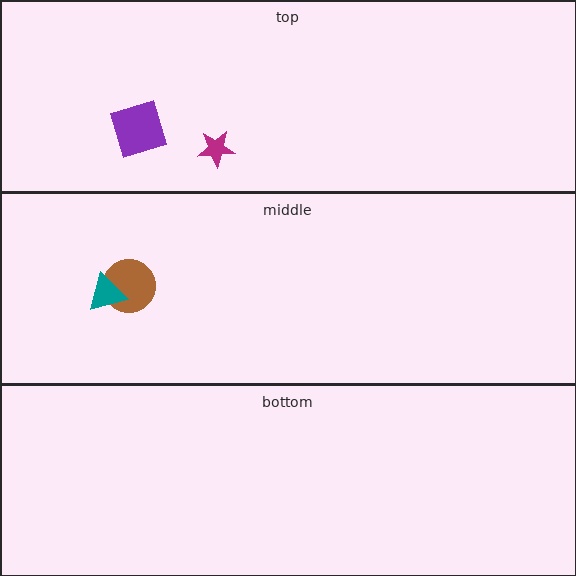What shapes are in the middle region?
The brown circle, the teal triangle.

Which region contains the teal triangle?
The middle region.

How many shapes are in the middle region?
2.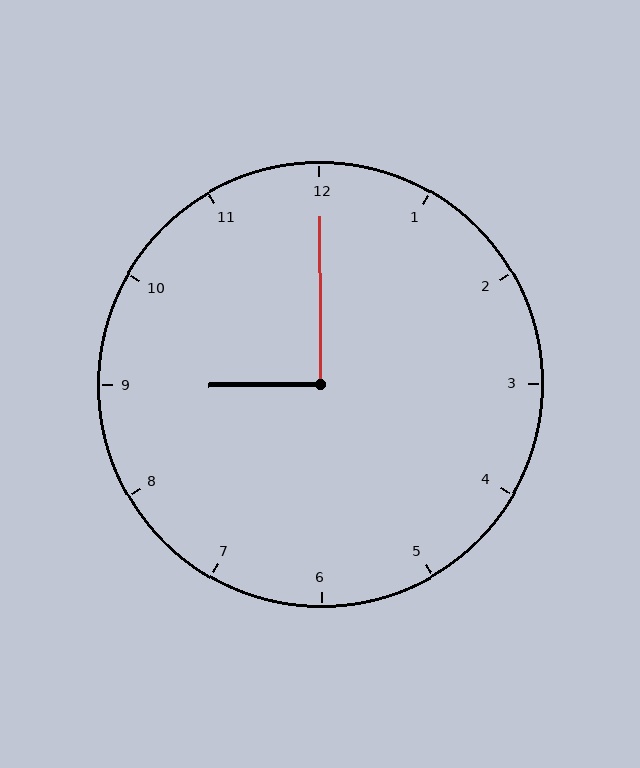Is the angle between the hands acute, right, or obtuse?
It is right.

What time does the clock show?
9:00.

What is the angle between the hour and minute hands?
Approximately 90 degrees.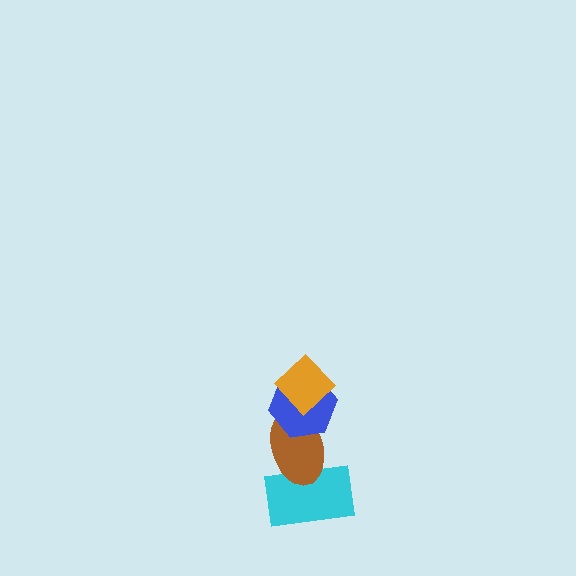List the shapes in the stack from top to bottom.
From top to bottom: the orange diamond, the blue hexagon, the brown ellipse, the cyan rectangle.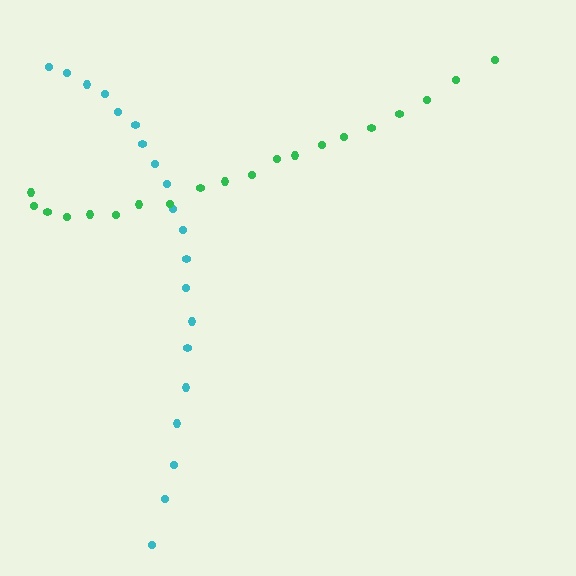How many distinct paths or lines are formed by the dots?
There are 2 distinct paths.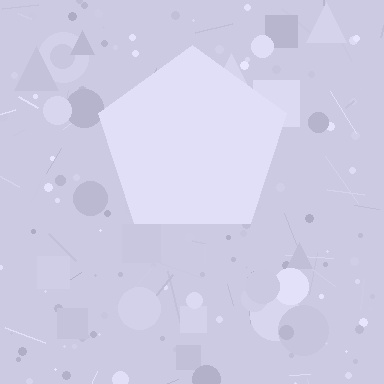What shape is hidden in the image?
A pentagon is hidden in the image.